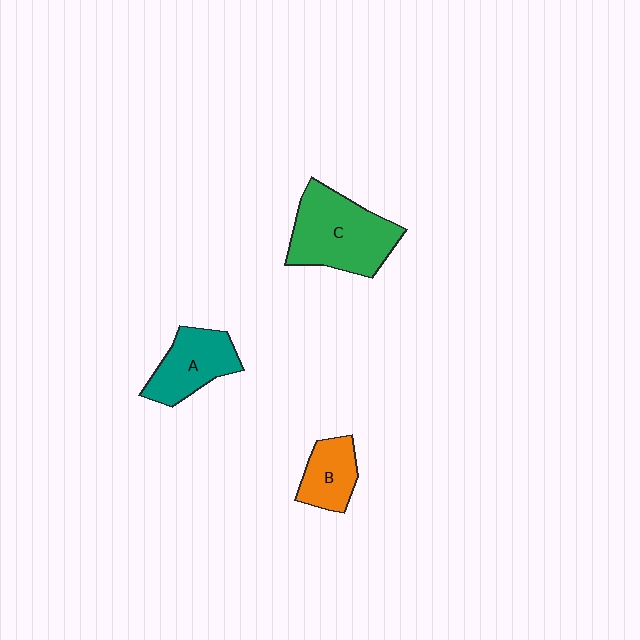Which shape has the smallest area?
Shape B (orange).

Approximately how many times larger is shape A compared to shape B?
Approximately 1.4 times.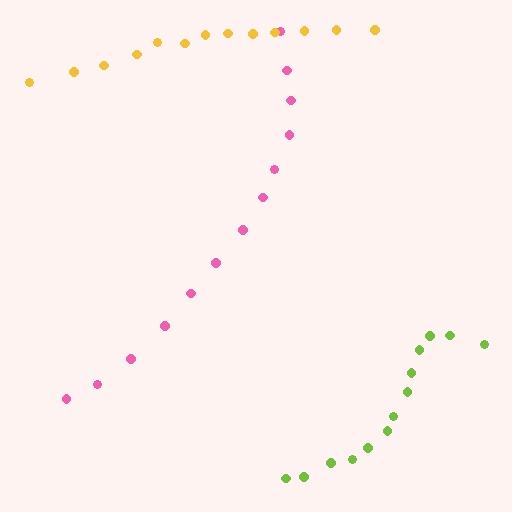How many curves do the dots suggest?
There are 3 distinct paths.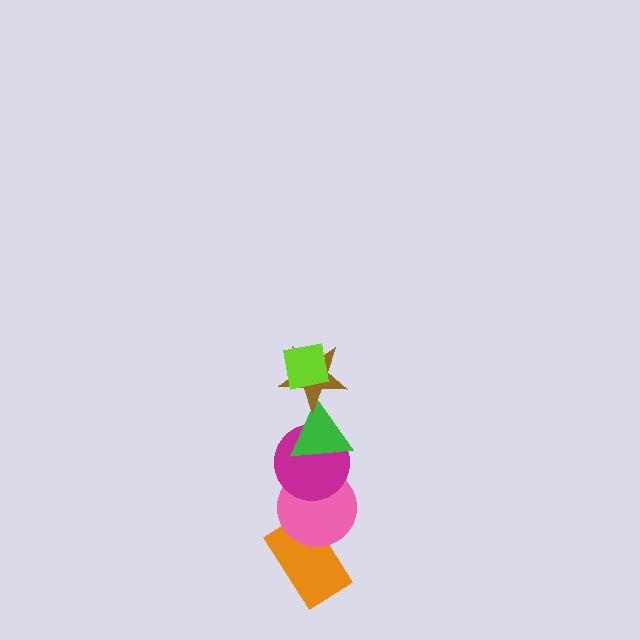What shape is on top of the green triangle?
The brown star is on top of the green triangle.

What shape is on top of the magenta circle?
The green triangle is on top of the magenta circle.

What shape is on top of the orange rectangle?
The pink circle is on top of the orange rectangle.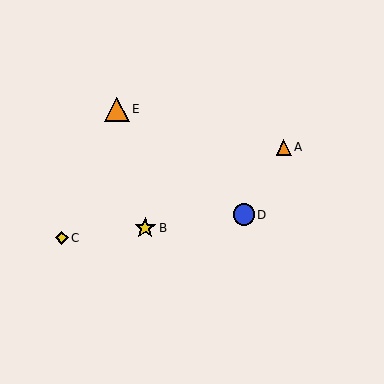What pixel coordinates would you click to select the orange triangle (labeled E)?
Click at (117, 109) to select the orange triangle E.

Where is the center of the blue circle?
The center of the blue circle is at (244, 215).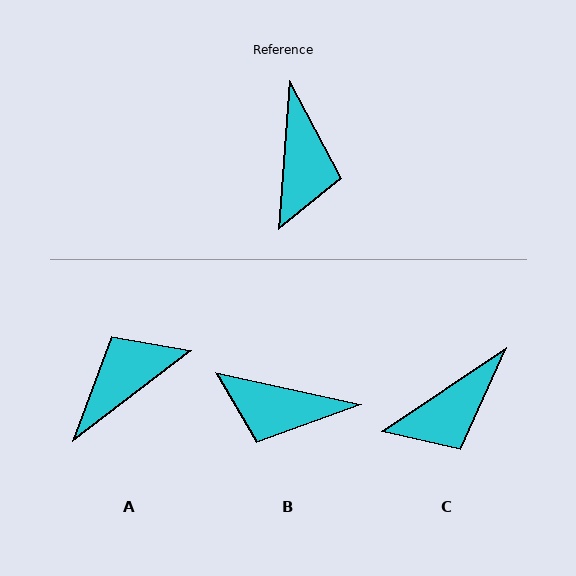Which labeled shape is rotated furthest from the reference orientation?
A, about 132 degrees away.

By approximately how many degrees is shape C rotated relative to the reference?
Approximately 52 degrees clockwise.